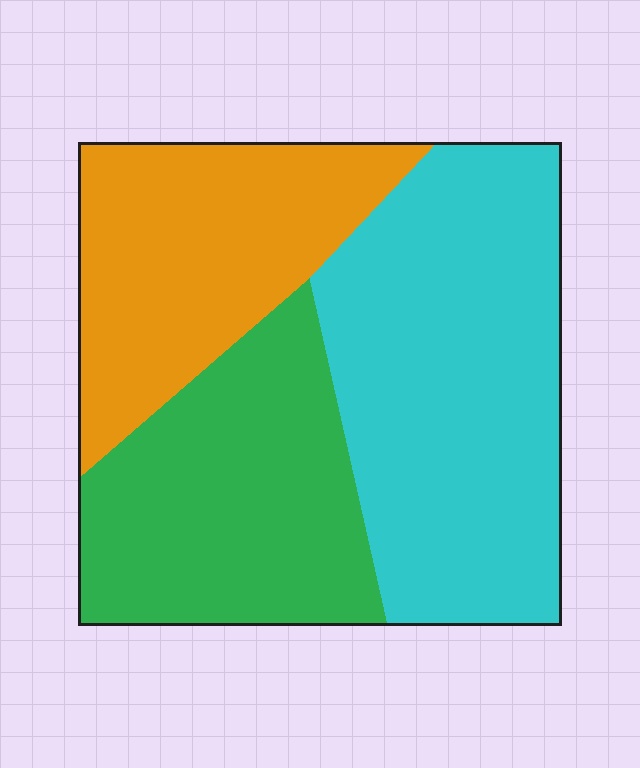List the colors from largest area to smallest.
From largest to smallest: cyan, green, orange.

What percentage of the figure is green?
Green takes up about one third (1/3) of the figure.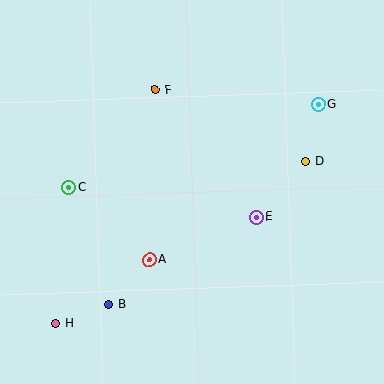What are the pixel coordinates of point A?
Point A is at (149, 260).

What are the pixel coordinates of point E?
Point E is at (256, 217).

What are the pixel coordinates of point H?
Point H is at (56, 323).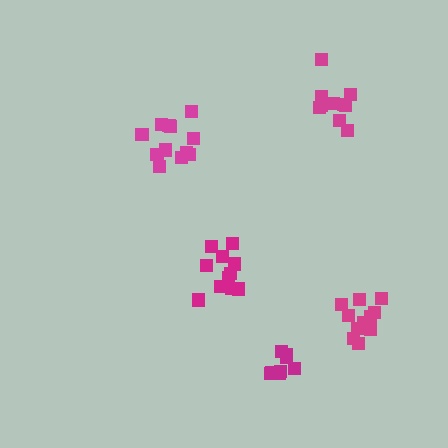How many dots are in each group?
Group 1: 12 dots, Group 2: 8 dots, Group 3: 10 dots, Group 4: 11 dots, Group 5: 12 dots (53 total).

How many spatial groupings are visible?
There are 5 spatial groupings.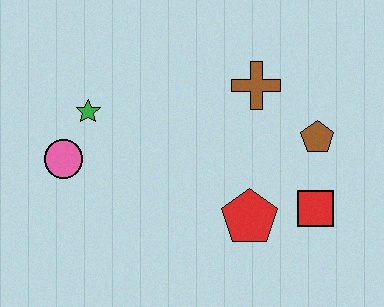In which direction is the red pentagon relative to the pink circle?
The red pentagon is to the right of the pink circle.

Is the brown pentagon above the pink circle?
Yes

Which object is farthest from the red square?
The pink circle is farthest from the red square.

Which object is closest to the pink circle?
The green star is closest to the pink circle.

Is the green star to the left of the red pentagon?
Yes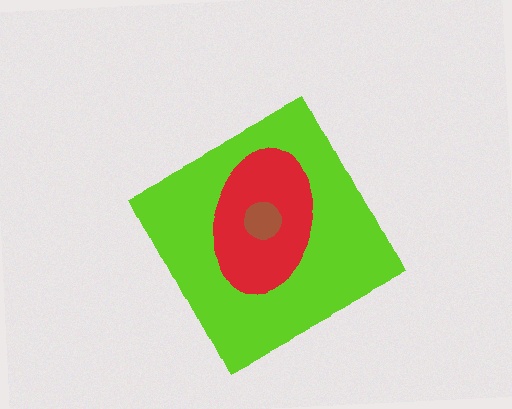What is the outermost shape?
The lime diamond.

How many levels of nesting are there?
3.